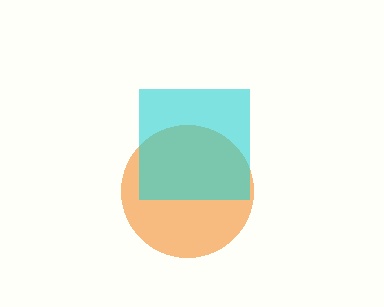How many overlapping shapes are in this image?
There are 2 overlapping shapes in the image.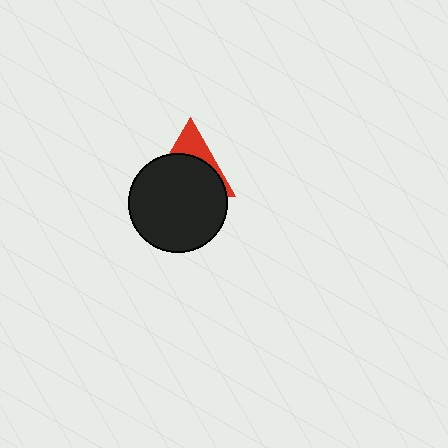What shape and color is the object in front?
The object in front is a black circle.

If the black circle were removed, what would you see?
You would see the complete red triangle.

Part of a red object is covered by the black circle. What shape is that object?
It is a triangle.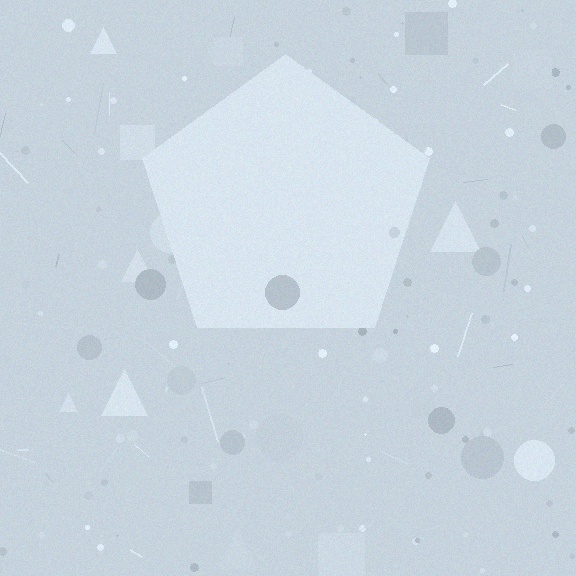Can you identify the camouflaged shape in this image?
The camouflaged shape is a pentagon.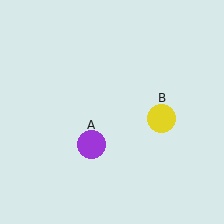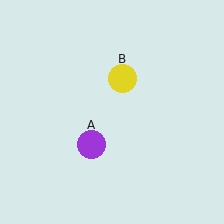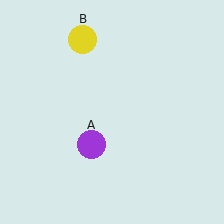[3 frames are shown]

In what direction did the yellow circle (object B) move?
The yellow circle (object B) moved up and to the left.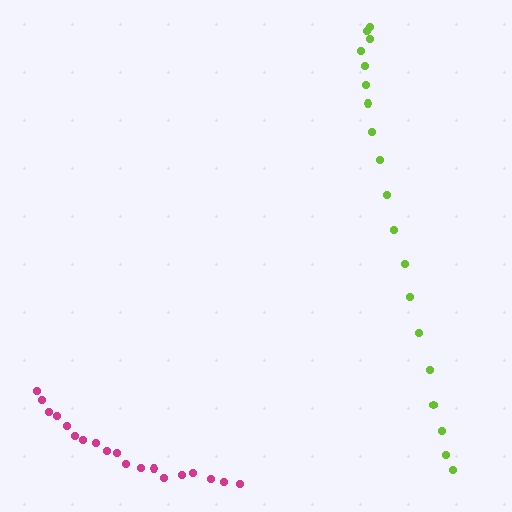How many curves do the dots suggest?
There are 2 distinct paths.